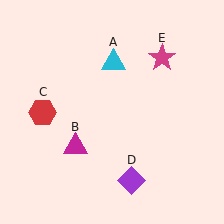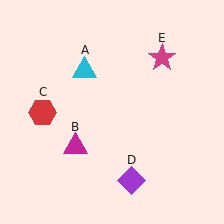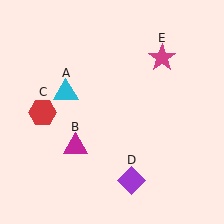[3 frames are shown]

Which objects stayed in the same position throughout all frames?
Magenta triangle (object B) and red hexagon (object C) and purple diamond (object D) and magenta star (object E) remained stationary.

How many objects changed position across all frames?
1 object changed position: cyan triangle (object A).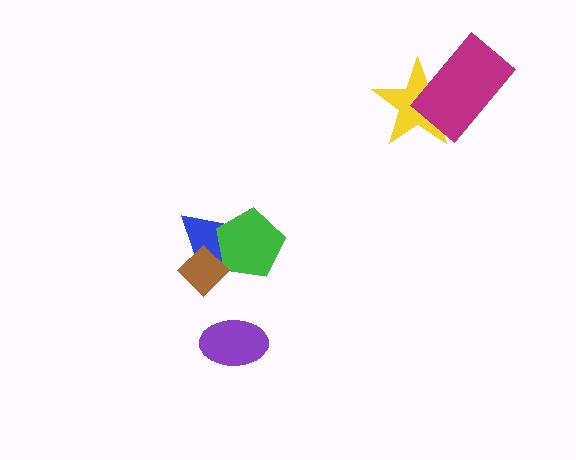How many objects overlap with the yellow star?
1 object overlaps with the yellow star.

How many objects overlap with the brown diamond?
2 objects overlap with the brown diamond.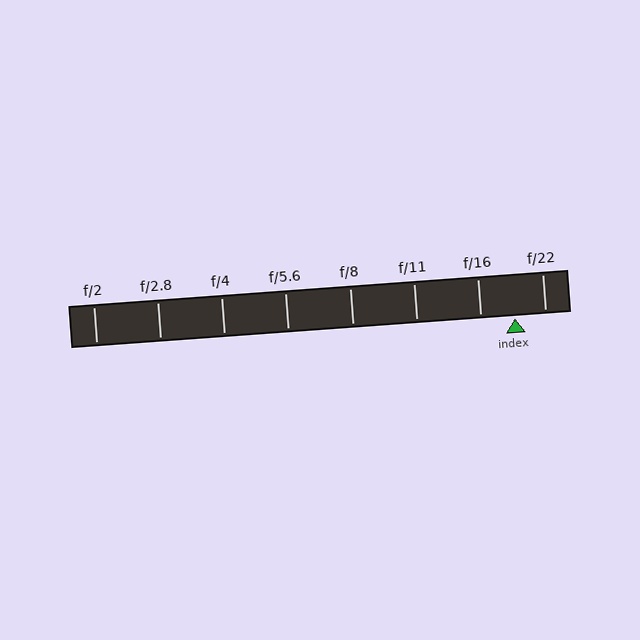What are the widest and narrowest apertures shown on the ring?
The widest aperture shown is f/2 and the narrowest is f/22.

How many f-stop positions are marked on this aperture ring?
There are 8 f-stop positions marked.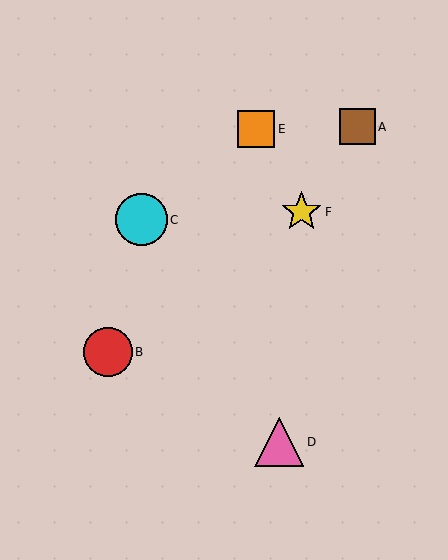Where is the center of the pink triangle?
The center of the pink triangle is at (279, 442).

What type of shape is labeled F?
Shape F is a yellow star.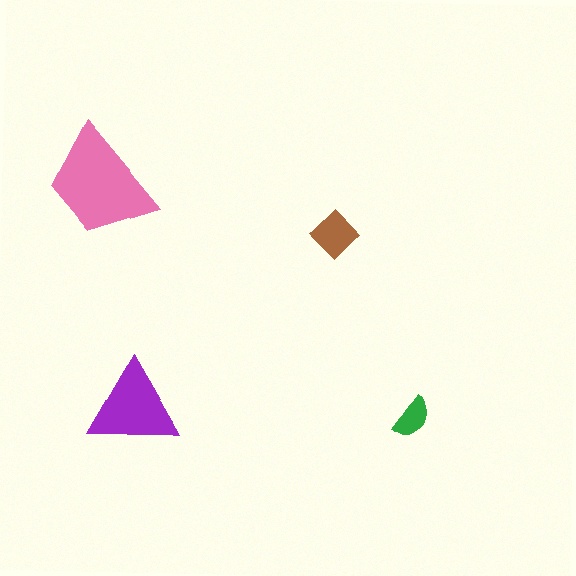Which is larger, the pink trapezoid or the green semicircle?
The pink trapezoid.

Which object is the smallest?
The green semicircle.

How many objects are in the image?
There are 4 objects in the image.